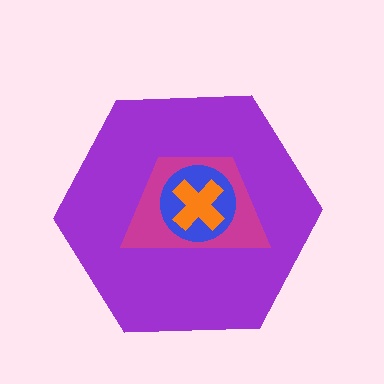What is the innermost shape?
The orange cross.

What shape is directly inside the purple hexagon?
The magenta trapezoid.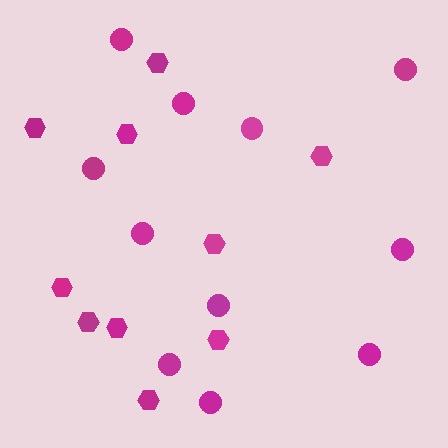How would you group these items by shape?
There are 2 groups: one group of circles (11) and one group of hexagons (10).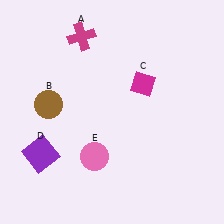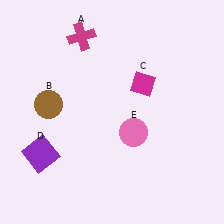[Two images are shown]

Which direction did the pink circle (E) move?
The pink circle (E) moved right.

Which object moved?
The pink circle (E) moved right.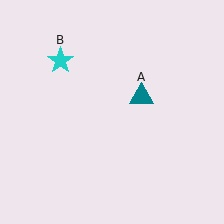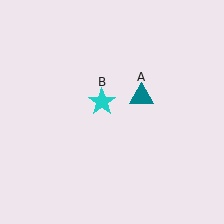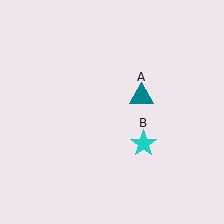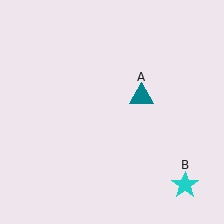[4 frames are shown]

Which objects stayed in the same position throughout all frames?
Teal triangle (object A) remained stationary.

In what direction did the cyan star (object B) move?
The cyan star (object B) moved down and to the right.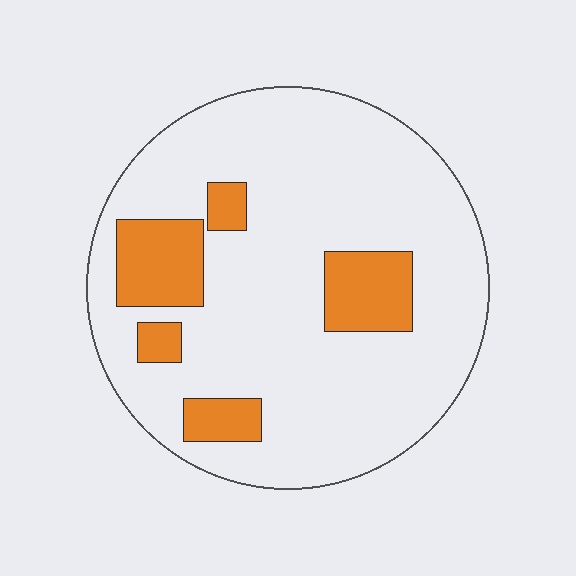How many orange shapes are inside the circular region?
5.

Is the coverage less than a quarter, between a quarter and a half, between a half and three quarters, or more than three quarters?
Less than a quarter.